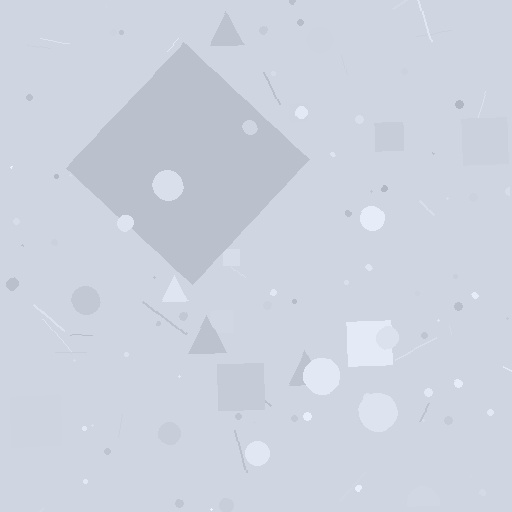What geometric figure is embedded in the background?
A diamond is embedded in the background.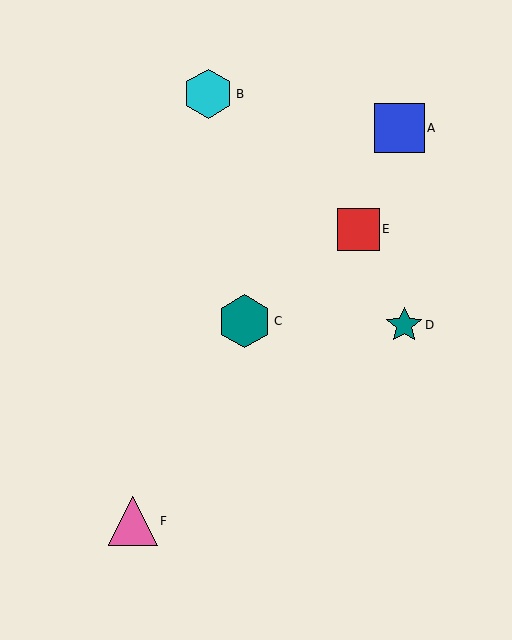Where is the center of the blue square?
The center of the blue square is at (400, 128).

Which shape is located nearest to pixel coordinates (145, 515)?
The pink triangle (labeled F) at (133, 521) is nearest to that location.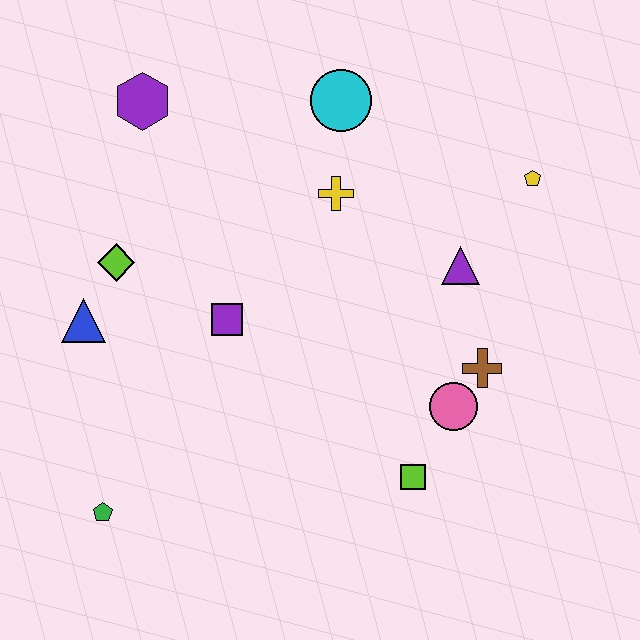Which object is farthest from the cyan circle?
The green pentagon is farthest from the cyan circle.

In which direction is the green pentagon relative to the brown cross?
The green pentagon is to the left of the brown cross.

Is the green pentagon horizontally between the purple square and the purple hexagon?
No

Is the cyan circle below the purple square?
No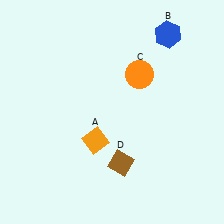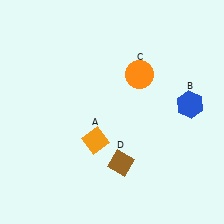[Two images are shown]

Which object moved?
The blue hexagon (B) moved down.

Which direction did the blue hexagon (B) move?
The blue hexagon (B) moved down.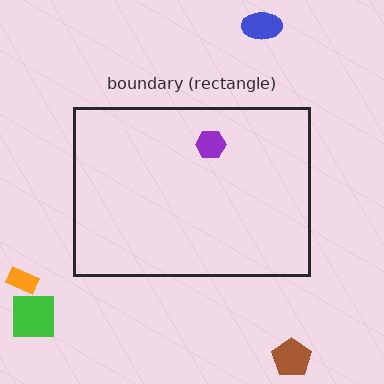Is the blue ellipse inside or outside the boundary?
Outside.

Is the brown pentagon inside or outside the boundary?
Outside.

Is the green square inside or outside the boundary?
Outside.